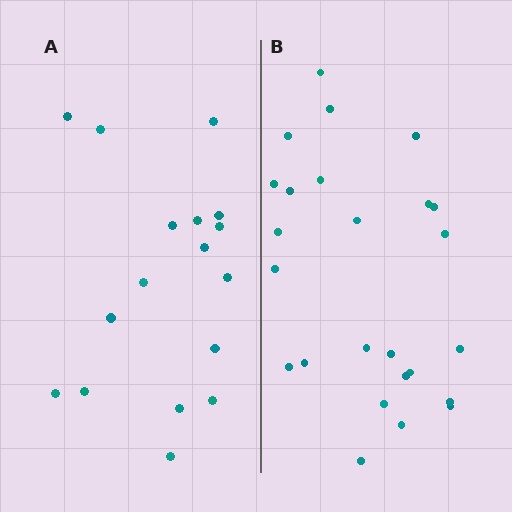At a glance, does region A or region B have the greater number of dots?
Region B (the right region) has more dots.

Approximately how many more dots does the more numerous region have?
Region B has roughly 8 or so more dots than region A.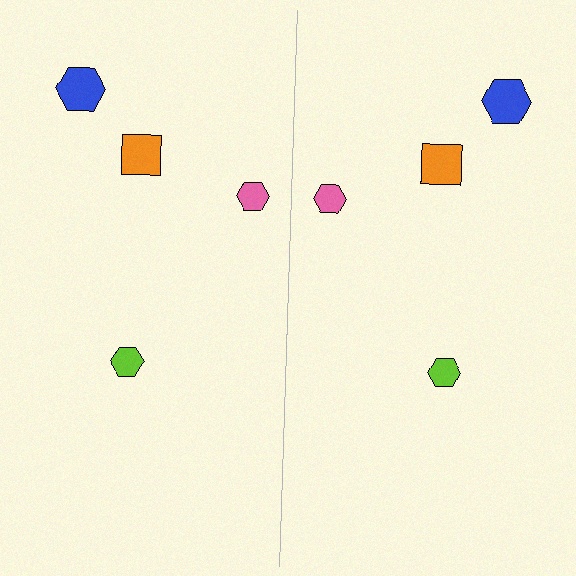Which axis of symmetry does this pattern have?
The pattern has a vertical axis of symmetry running through the center of the image.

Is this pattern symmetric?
Yes, this pattern has bilateral (reflection) symmetry.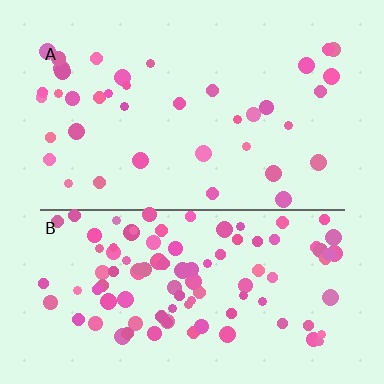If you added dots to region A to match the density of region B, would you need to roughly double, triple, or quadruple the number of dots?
Approximately triple.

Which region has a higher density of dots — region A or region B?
B (the bottom).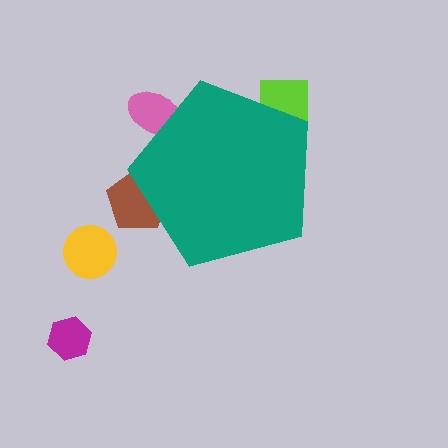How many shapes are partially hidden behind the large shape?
3 shapes are partially hidden.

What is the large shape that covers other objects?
A teal pentagon.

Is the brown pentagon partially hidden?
Yes, the brown pentagon is partially hidden behind the teal pentagon.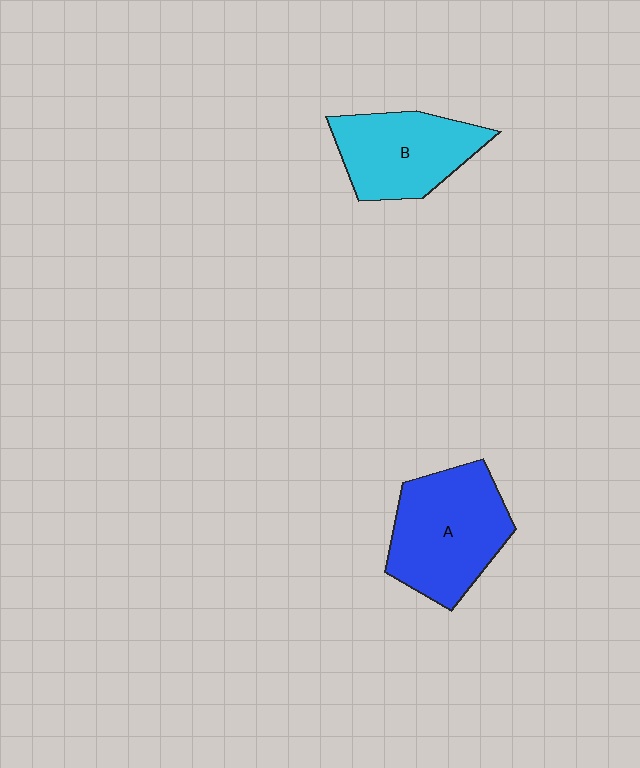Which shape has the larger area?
Shape A (blue).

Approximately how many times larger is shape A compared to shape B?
Approximately 1.2 times.